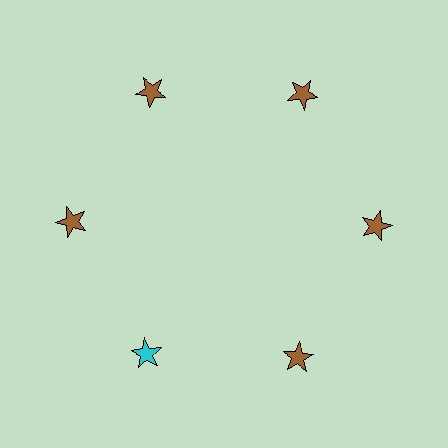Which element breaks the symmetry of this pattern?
The cyan star at roughly the 7 o'clock position breaks the symmetry. All other shapes are brown stars.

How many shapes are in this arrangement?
There are 6 shapes arranged in a ring pattern.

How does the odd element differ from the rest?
It has a different color: cyan instead of brown.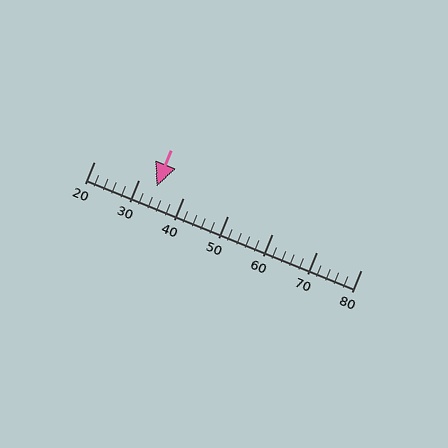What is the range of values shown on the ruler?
The ruler shows values from 20 to 80.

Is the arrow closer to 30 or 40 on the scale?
The arrow is closer to 30.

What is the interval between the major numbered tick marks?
The major tick marks are spaced 10 units apart.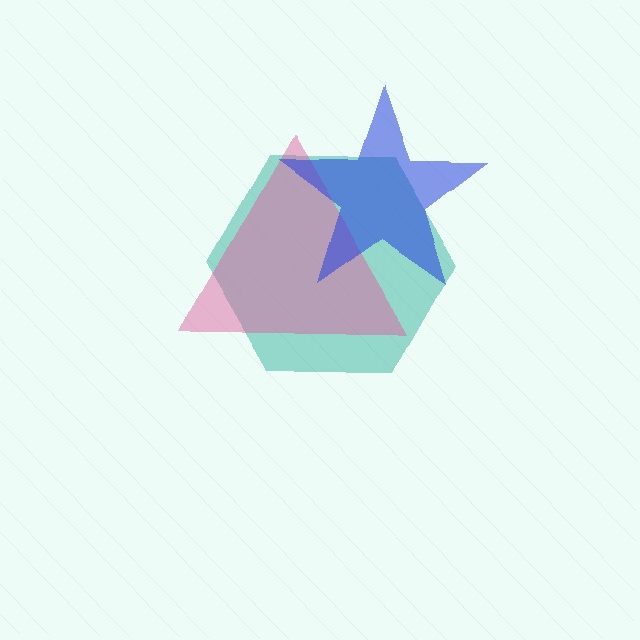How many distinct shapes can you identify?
There are 3 distinct shapes: a teal hexagon, a pink triangle, a blue star.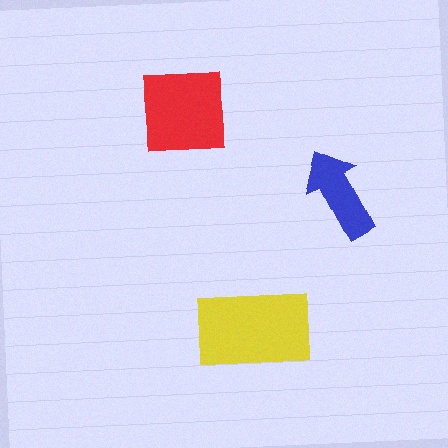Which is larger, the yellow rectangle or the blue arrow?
The yellow rectangle.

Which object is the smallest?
The blue arrow.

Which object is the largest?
The yellow rectangle.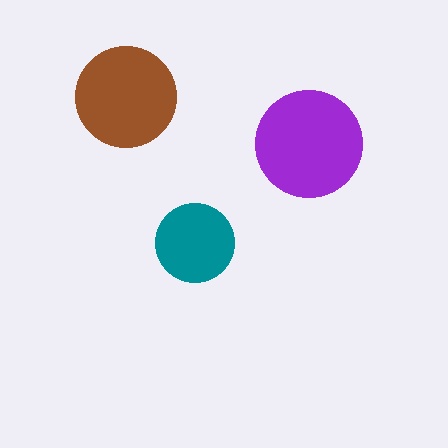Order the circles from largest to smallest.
the purple one, the brown one, the teal one.